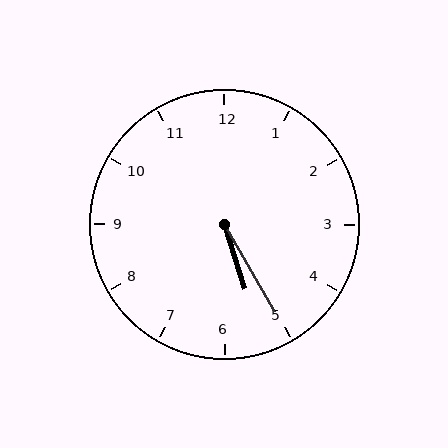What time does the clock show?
5:25.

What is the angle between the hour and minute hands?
Approximately 12 degrees.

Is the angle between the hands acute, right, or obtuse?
It is acute.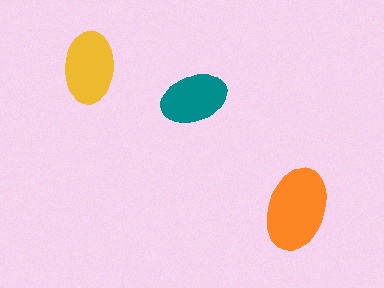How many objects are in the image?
There are 3 objects in the image.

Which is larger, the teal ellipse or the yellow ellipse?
The yellow one.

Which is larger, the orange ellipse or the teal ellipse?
The orange one.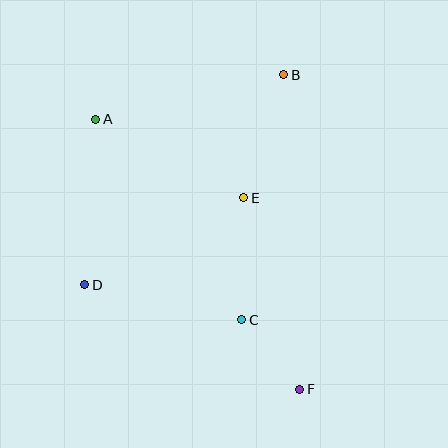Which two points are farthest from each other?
Points A and F are farthest from each other.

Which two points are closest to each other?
Points C and F are closest to each other.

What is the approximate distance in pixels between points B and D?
The distance between B and D is approximately 290 pixels.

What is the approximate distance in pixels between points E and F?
The distance between E and F is approximately 199 pixels.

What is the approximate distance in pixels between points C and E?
The distance between C and E is approximately 122 pixels.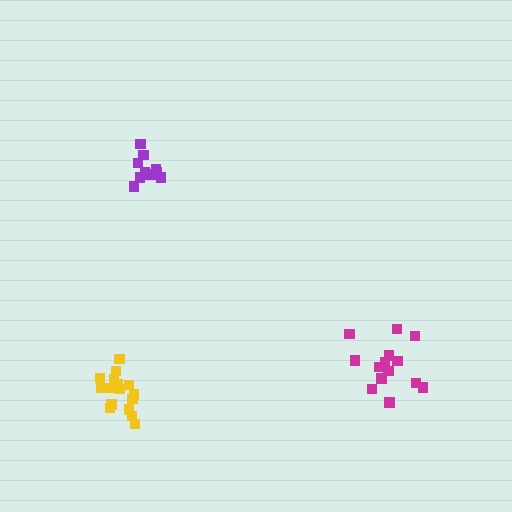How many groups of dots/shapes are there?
There are 3 groups.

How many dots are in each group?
Group 1: 11 dots, Group 2: 16 dots, Group 3: 14 dots (41 total).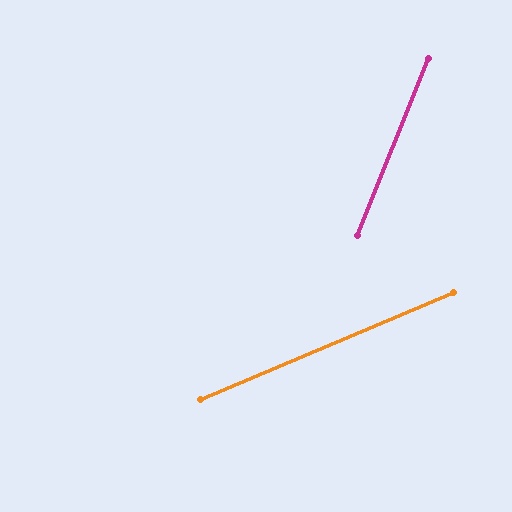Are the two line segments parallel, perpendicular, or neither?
Neither parallel nor perpendicular — they differ by about 45°.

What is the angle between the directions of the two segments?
Approximately 45 degrees.